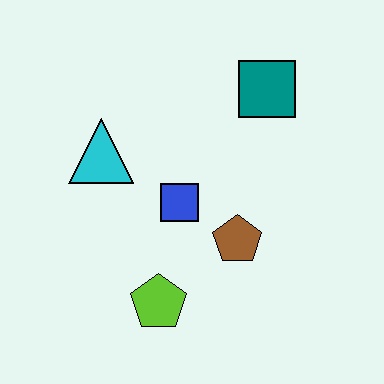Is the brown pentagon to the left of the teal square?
Yes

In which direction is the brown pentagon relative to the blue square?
The brown pentagon is to the right of the blue square.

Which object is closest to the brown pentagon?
The blue square is closest to the brown pentagon.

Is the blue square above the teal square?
No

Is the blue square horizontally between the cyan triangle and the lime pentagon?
No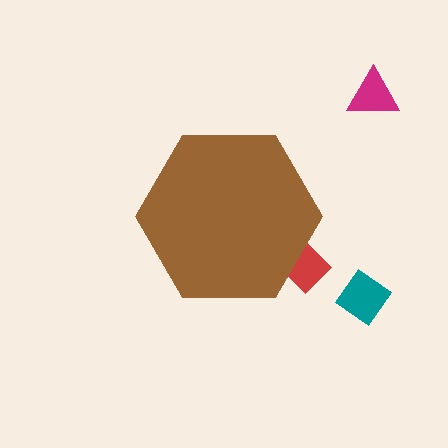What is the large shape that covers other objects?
A brown hexagon.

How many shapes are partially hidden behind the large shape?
1 shape is partially hidden.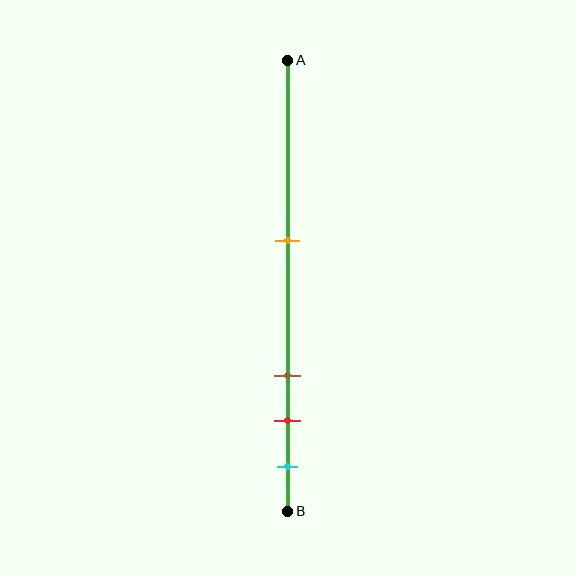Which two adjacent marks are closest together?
The red and cyan marks are the closest adjacent pair.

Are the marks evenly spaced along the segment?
No, the marks are not evenly spaced.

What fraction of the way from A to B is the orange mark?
The orange mark is approximately 40% (0.4) of the way from A to B.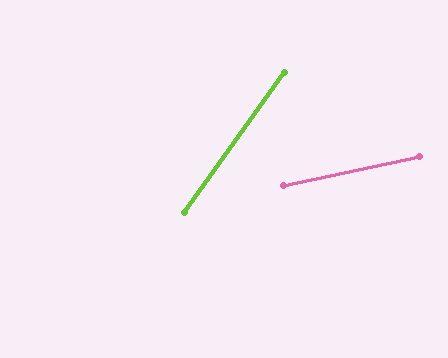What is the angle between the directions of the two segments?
Approximately 42 degrees.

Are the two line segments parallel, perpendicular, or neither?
Neither parallel nor perpendicular — they differ by about 42°.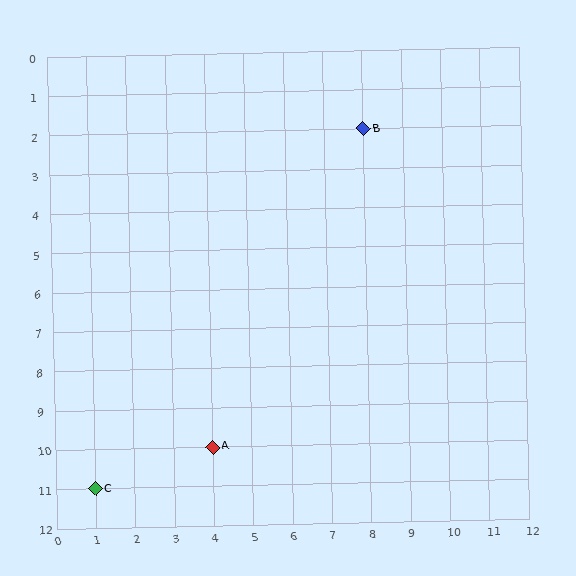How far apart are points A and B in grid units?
Points A and B are 4 columns and 8 rows apart (about 8.9 grid units diagonally).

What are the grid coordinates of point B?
Point B is at grid coordinates (8, 2).